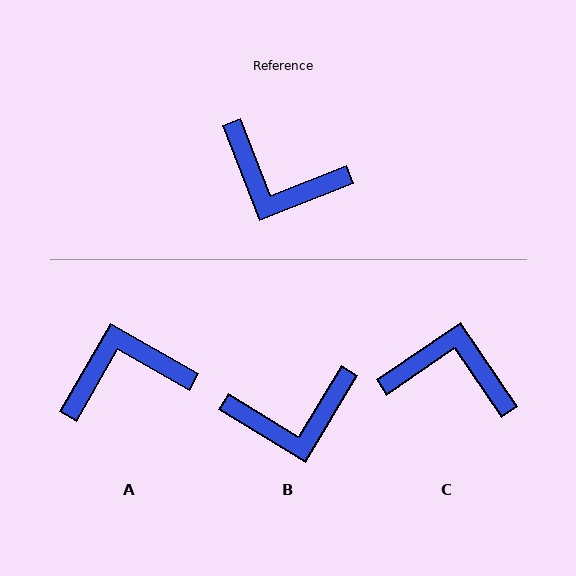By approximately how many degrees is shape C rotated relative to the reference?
Approximately 167 degrees clockwise.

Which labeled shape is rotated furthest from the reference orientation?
C, about 167 degrees away.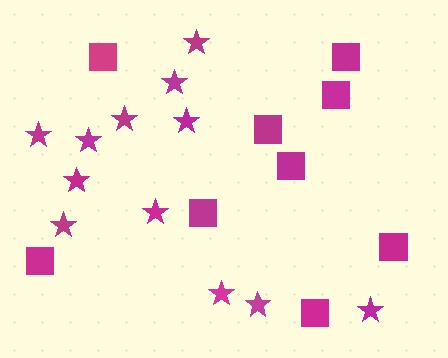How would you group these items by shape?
There are 2 groups: one group of stars (12) and one group of squares (9).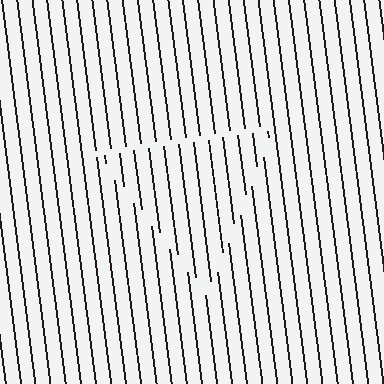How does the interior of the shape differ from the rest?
The interior of the shape contains the same grating, shifted by half a period — the contour is defined by the phase discontinuity where line-ends from the inner and outer gratings abut.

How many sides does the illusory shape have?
3 sides — the line-ends trace a triangle.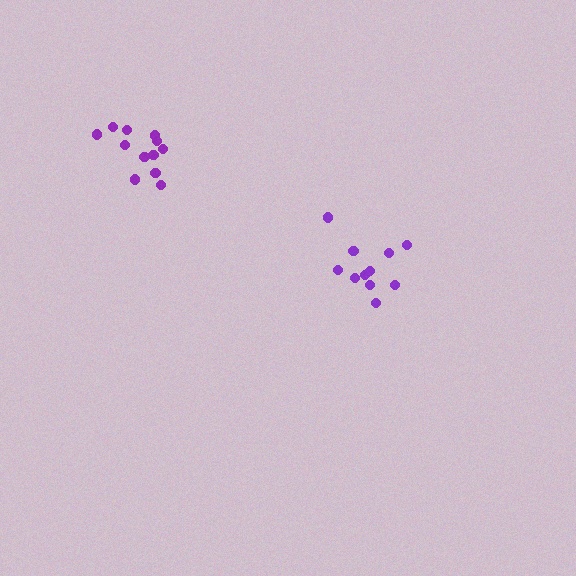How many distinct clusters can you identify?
There are 2 distinct clusters.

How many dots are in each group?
Group 1: 11 dots, Group 2: 12 dots (23 total).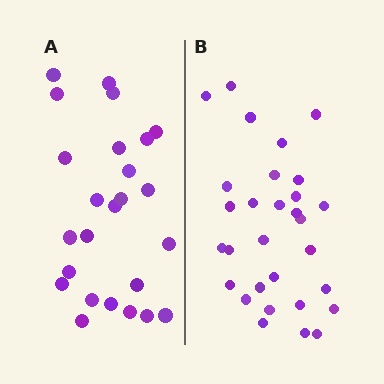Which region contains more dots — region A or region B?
Region B (the right region) has more dots.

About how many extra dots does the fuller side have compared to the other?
Region B has about 5 more dots than region A.